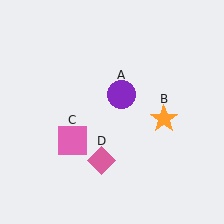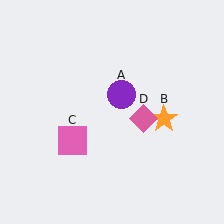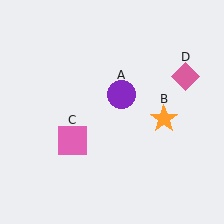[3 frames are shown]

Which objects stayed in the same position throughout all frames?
Purple circle (object A) and orange star (object B) and pink square (object C) remained stationary.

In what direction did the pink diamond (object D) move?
The pink diamond (object D) moved up and to the right.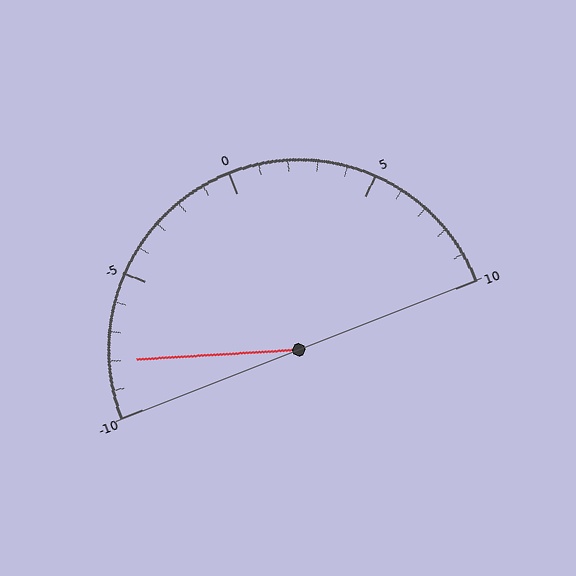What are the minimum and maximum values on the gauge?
The gauge ranges from -10 to 10.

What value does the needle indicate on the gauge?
The needle indicates approximately -8.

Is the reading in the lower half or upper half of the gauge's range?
The reading is in the lower half of the range (-10 to 10).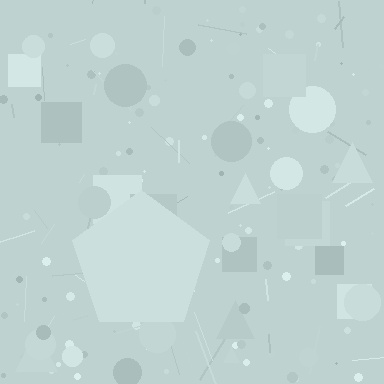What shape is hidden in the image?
A pentagon is hidden in the image.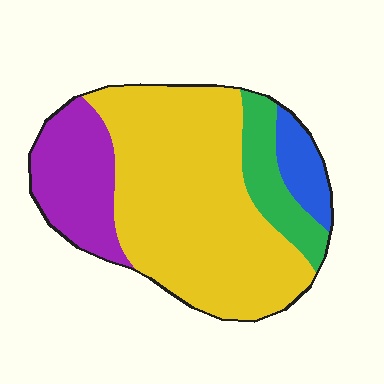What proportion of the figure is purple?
Purple takes up about one fifth (1/5) of the figure.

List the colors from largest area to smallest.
From largest to smallest: yellow, purple, green, blue.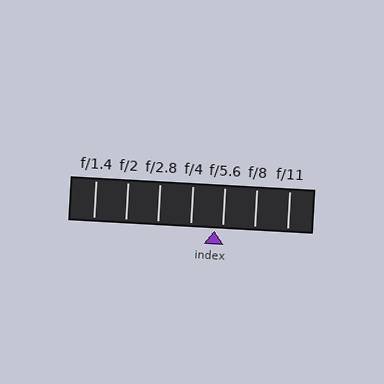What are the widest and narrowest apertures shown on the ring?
The widest aperture shown is f/1.4 and the narrowest is f/11.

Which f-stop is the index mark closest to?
The index mark is closest to f/5.6.